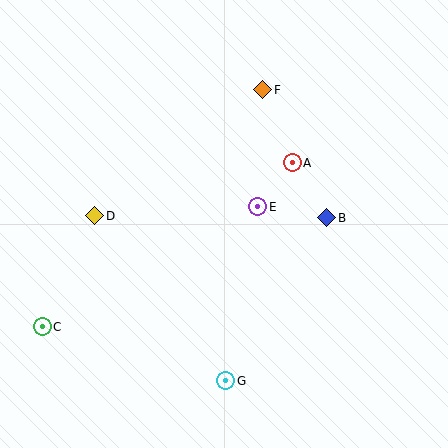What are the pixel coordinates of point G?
Point G is at (226, 381).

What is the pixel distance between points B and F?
The distance between B and F is 143 pixels.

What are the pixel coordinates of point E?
Point E is at (258, 207).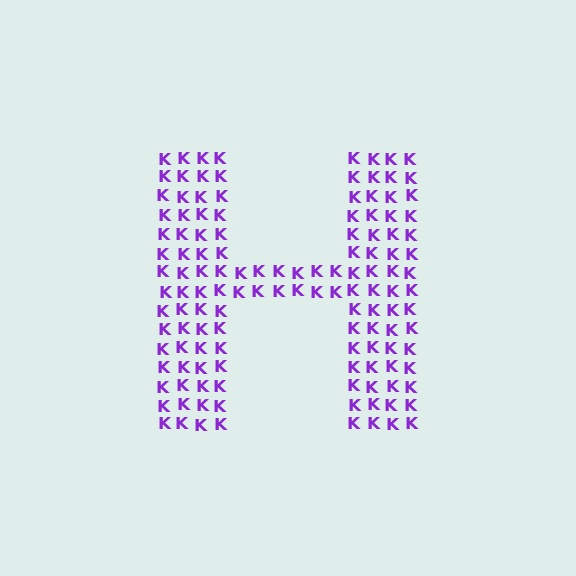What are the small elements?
The small elements are letter K's.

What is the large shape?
The large shape is the letter H.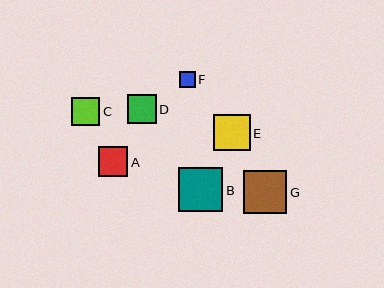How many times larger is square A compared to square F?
Square A is approximately 1.9 times the size of square F.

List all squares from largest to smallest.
From largest to smallest: B, G, E, A, D, C, F.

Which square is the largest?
Square B is the largest with a size of approximately 45 pixels.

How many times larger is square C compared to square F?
Square C is approximately 1.8 times the size of square F.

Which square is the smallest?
Square F is the smallest with a size of approximately 15 pixels.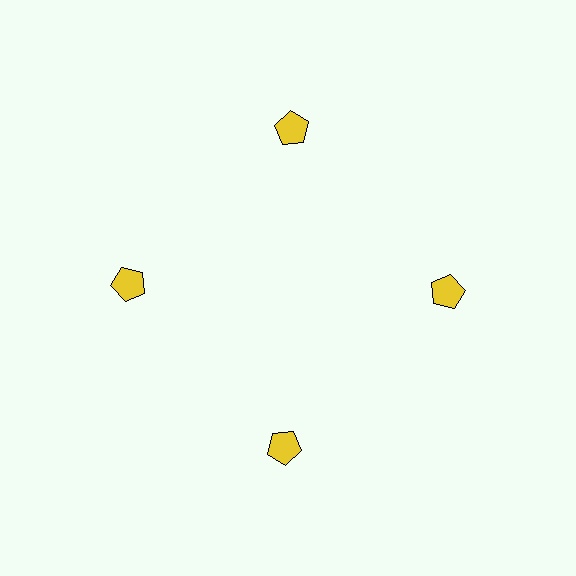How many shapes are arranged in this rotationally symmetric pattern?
There are 4 shapes, arranged in 4 groups of 1.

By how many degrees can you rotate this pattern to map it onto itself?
The pattern maps onto itself every 90 degrees of rotation.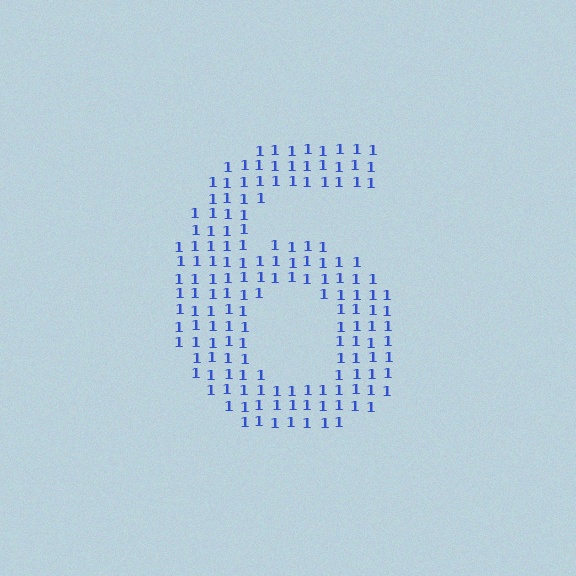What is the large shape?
The large shape is the digit 6.